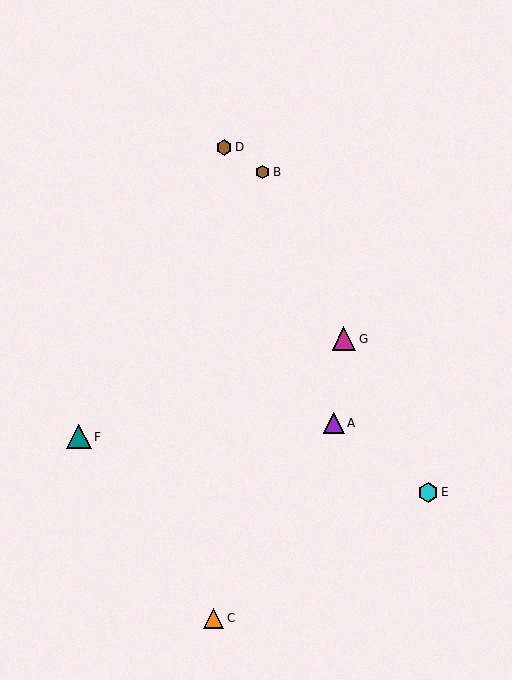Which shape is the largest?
The teal triangle (labeled F) is the largest.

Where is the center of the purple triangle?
The center of the purple triangle is at (334, 423).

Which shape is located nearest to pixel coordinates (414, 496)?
The cyan hexagon (labeled E) at (428, 492) is nearest to that location.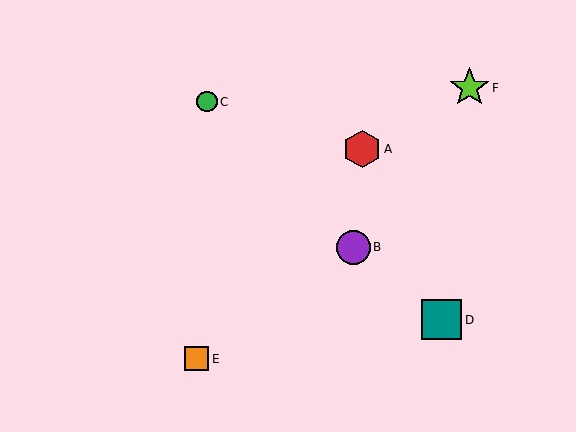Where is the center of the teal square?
The center of the teal square is at (442, 320).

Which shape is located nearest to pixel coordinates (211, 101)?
The green circle (labeled C) at (207, 102) is nearest to that location.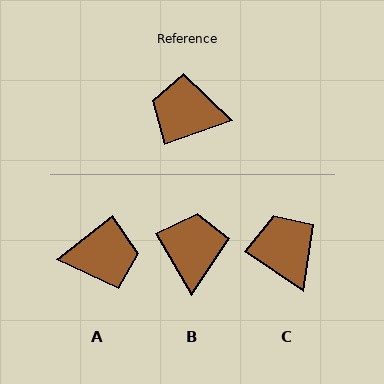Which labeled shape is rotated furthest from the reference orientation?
A, about 161 degrees away.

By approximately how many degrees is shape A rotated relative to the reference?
Approximately 161 degrees clockwise.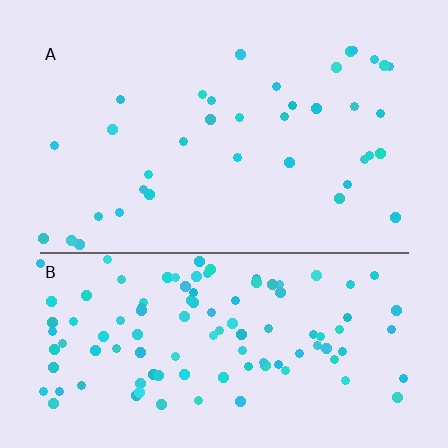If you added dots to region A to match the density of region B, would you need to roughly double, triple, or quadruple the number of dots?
Approximately triple.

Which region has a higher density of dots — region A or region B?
B (the bottom).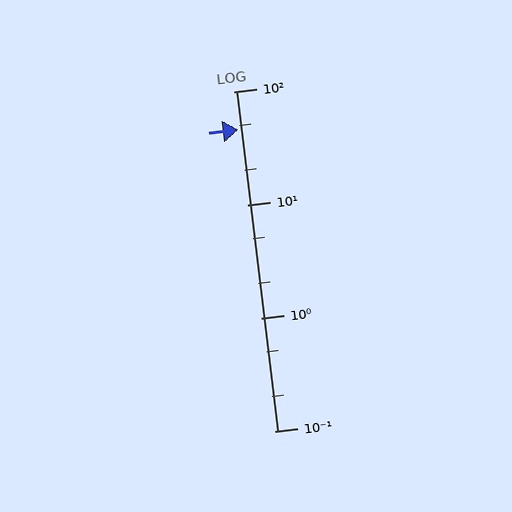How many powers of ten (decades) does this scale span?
The scale spans 3 decades, from 0.1 to 100.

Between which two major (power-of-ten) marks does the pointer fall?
The pointer is between 10 and 100.